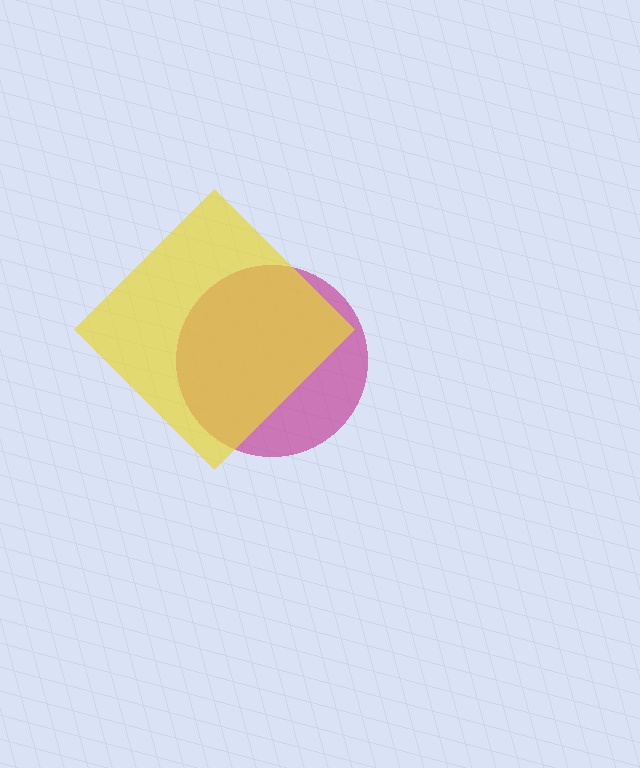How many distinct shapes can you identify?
There are 2 distinct shapes: a magenta circle, a yellow diamond.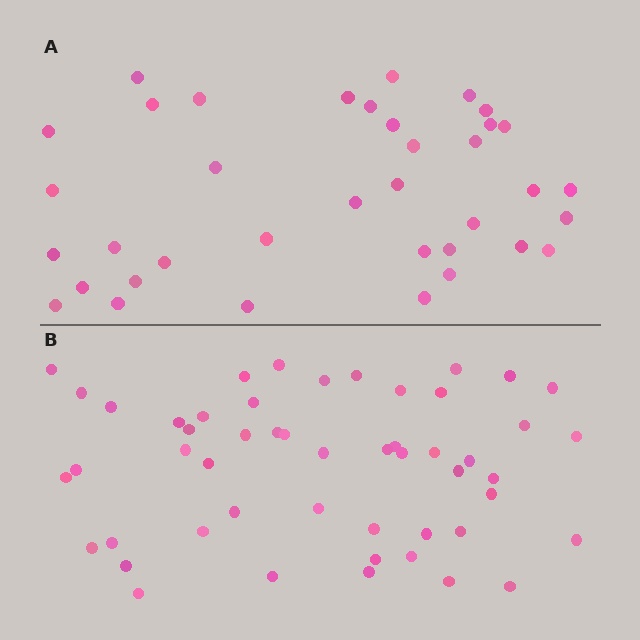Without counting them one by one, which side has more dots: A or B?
Region B (the bottom region) has more dots.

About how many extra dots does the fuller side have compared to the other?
Region B has approximately 15 more dots than region A.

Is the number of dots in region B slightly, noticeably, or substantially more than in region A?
Region B has noticeably more, but not dramatically so. The ratio is roughly 1.4 to 1.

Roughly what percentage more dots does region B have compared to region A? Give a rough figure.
About 40% more.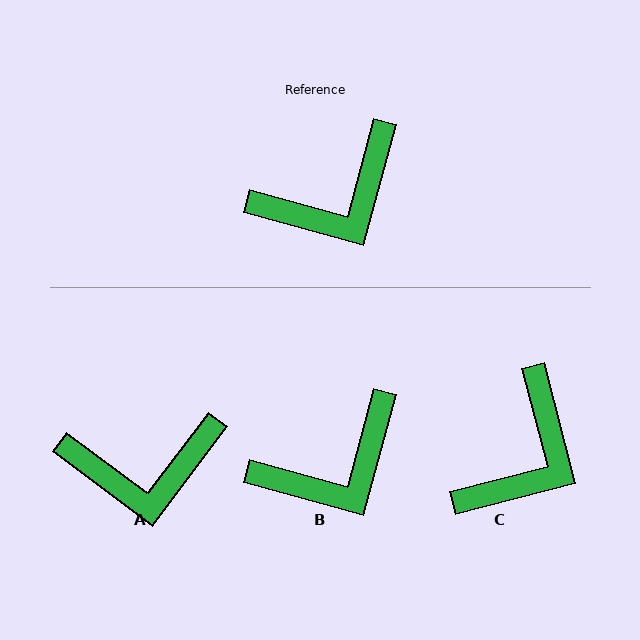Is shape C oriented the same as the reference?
No, it is off by about 30 degrees.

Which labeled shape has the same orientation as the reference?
B.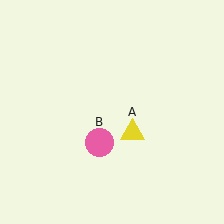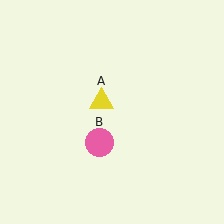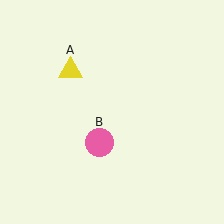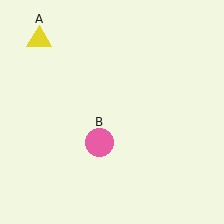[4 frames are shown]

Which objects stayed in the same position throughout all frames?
Pink circle (object B) remained stationary.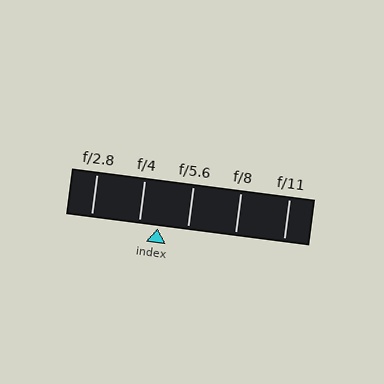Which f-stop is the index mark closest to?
The index mark is closest to f/4.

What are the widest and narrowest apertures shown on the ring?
The widest aperture shown is f/2.8 and the narrowest is f/11.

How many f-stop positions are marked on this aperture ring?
There are 5 f-stop positions marked.